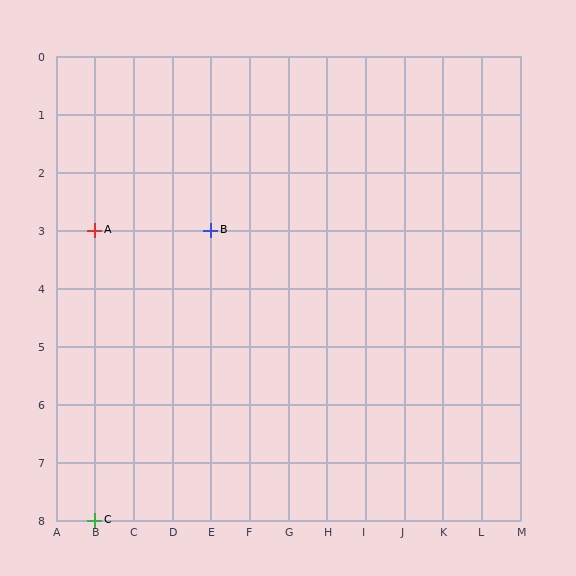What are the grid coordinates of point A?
Point A is at grid coordinates (B, 3).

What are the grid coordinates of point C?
Point C is at grid coordinates (B, 8).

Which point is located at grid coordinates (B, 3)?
Point A is at (B, 3).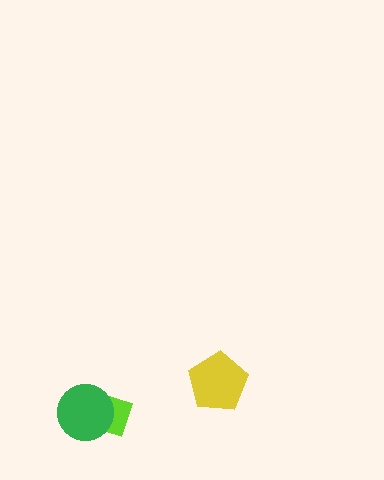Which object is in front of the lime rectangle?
The green circle is in front of the lime rectangle.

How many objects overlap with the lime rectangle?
1 object overlaps with the lime rectangle.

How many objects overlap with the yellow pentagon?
0 objects overlap with the yellow pentagon.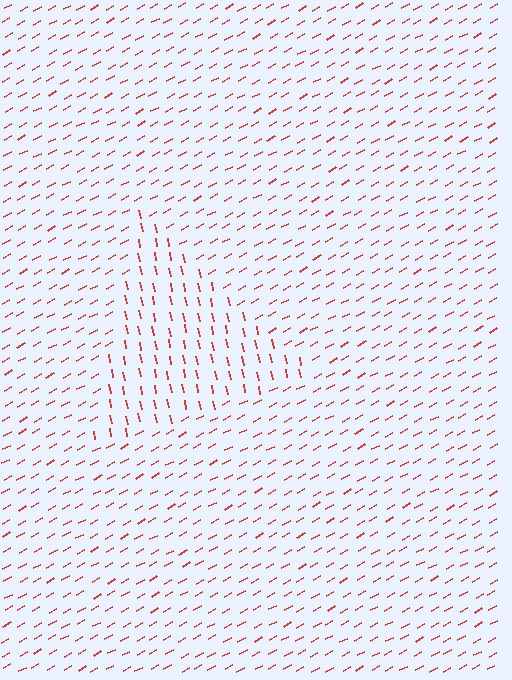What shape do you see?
I see a triangle.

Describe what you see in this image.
The image is filled with small red line segments. A triangle region in the image has lines oriented differently from the surrounding lines, creating a visible texture boundary.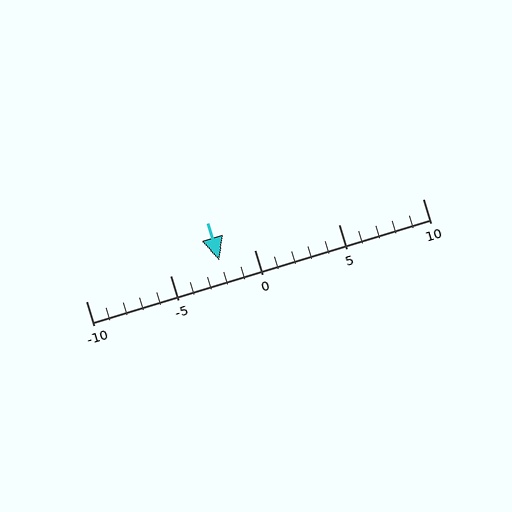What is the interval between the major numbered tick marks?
The major tick marks are spaced 5 units apart.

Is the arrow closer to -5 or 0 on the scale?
The arrow is closer to 0.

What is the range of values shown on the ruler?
The ruler shows values from -10 to 10.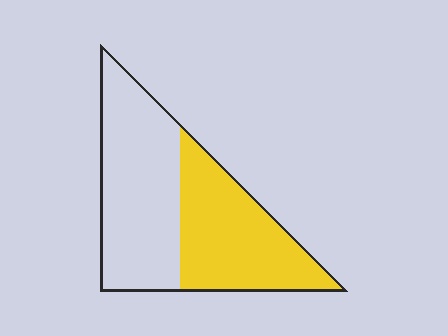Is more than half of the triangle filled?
No.